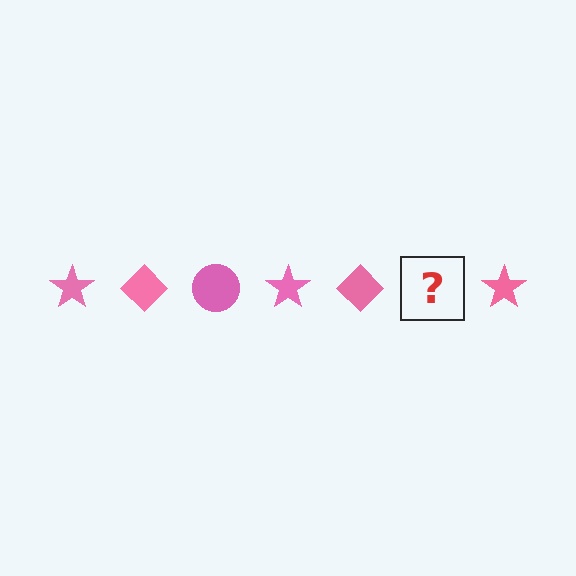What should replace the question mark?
The question mark should be replaced with a pink circle.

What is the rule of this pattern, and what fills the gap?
The rule is that the pattern cycles through star, diamond, circle shapes in pink. The gap should be filled with a pink circle.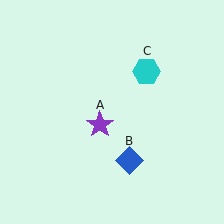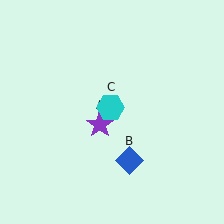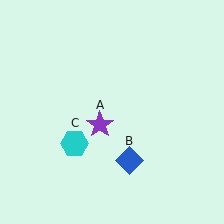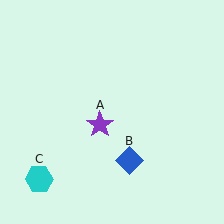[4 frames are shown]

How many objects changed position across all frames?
1 object changed position: cyan hexagon (object C).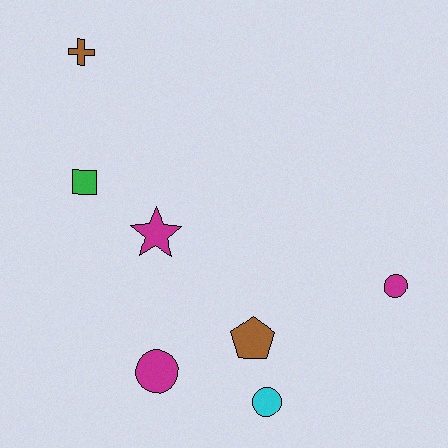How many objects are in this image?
There are 7 objects.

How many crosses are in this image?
There is 1 cross.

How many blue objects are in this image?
There are no blue objects.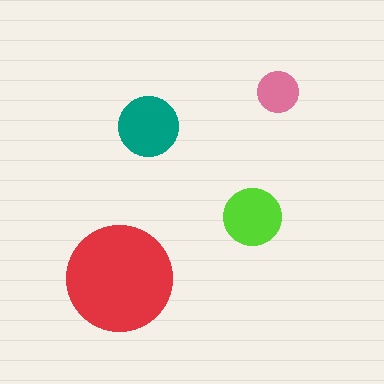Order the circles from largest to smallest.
the red one, the teal one, the lime one, the pink one.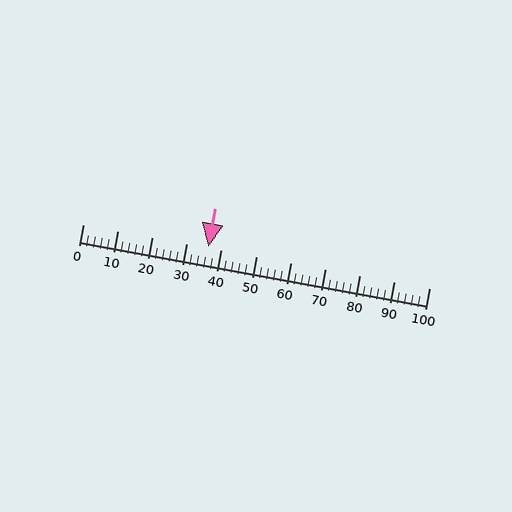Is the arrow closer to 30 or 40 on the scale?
The arrow is closer to 40.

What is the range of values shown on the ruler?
The ruler shows values from 0 to 100.